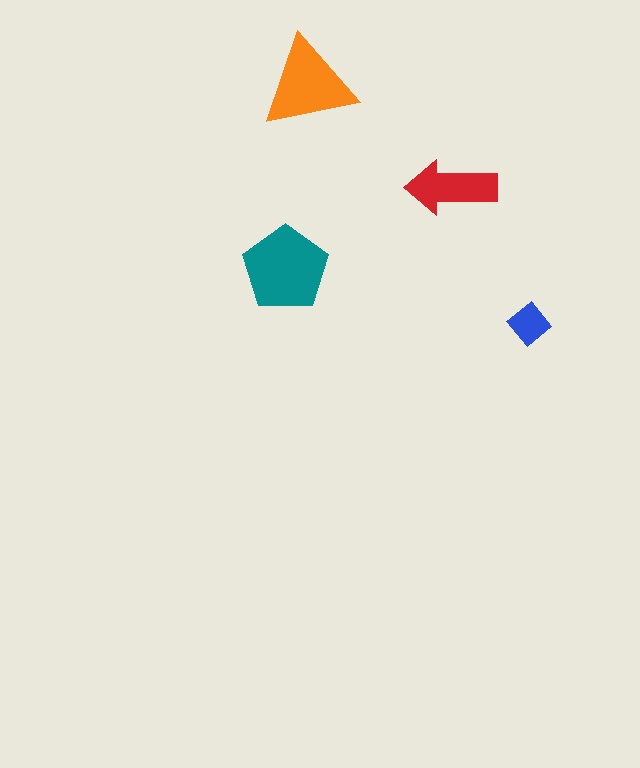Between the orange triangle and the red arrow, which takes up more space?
The orange triangle.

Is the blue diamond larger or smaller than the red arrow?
Smaller.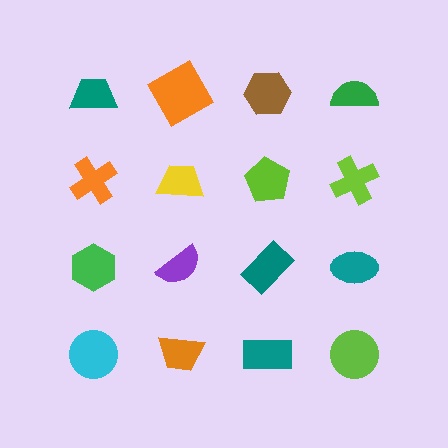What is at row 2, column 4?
A lime cross.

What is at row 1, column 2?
An orange square.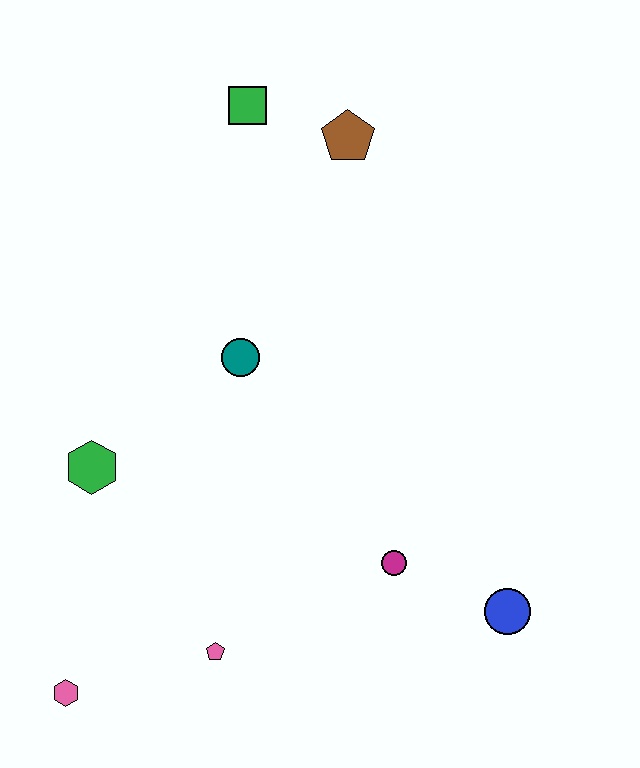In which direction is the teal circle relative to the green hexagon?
The teal circle is to the right of the green hexagon.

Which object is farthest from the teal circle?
The pink hexagon is farthest from the teal circle.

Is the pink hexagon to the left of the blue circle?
Yes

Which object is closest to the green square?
The brown pentagon is closest to the green square.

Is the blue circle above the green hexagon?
No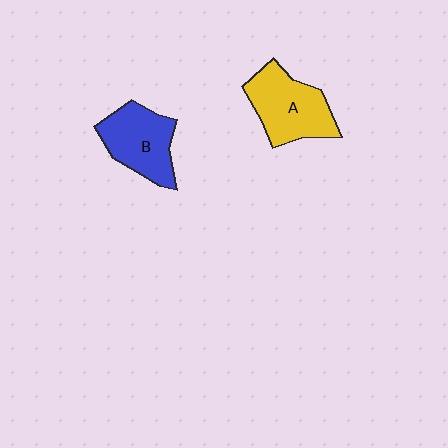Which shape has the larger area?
Shape A (yellow).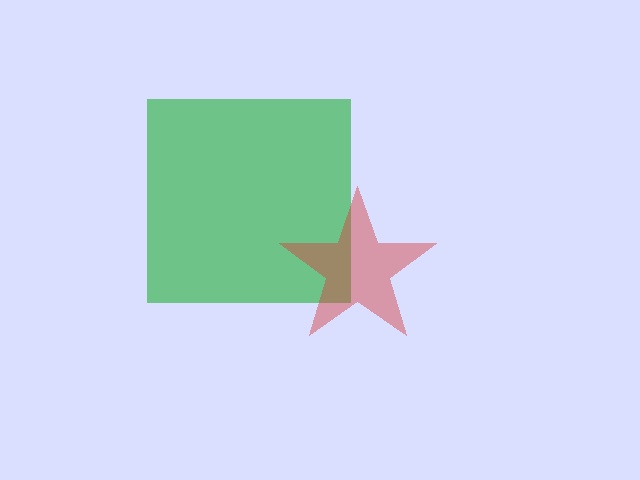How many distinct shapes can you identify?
There are 2 distinct shapes: a green square, a red star.